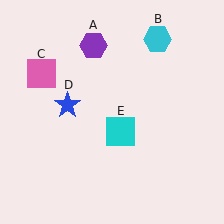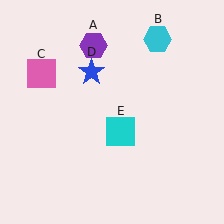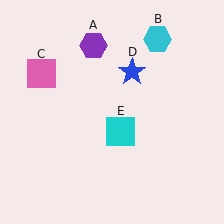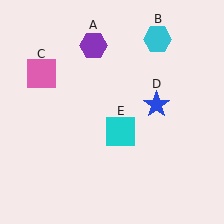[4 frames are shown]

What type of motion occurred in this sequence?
The blue star (object D) rotated clockwise around the center of the scene.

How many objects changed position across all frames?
1 object changed position: blue star (object D).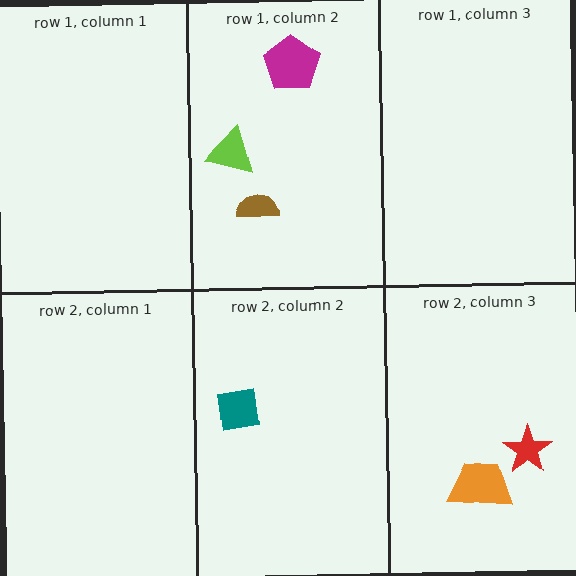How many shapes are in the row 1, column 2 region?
3.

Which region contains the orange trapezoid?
The row 2, column 3 region.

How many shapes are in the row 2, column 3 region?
2.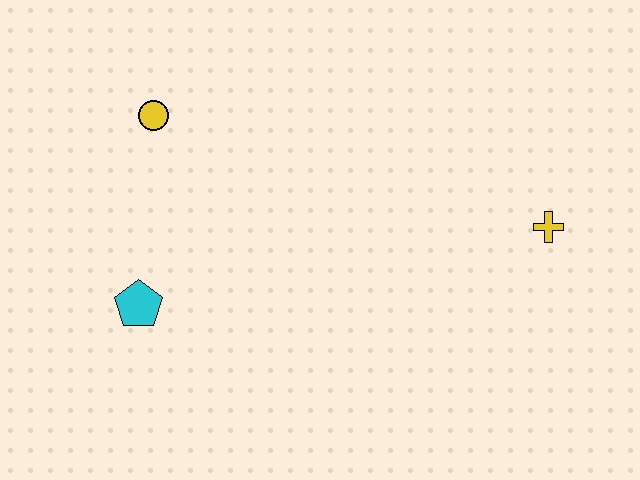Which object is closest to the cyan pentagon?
The yellow circle is closest to the cyan pentagon.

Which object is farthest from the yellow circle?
The yellow cross is farthest from the yellow circle.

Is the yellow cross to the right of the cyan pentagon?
Yes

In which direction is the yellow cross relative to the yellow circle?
The yellow cross is to the right of the yellow circle.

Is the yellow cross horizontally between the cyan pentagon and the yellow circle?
No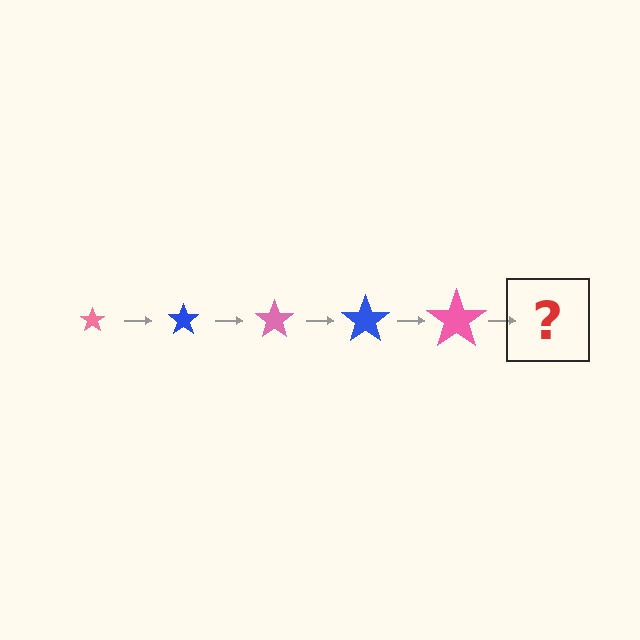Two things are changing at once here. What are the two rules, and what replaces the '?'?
The two rules are that the star grows larger each step and the color cycles through pink and blue. The '?' should be a blue star, larger than the previous one.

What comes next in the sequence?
The next element should be a blue star, larger than the previous one.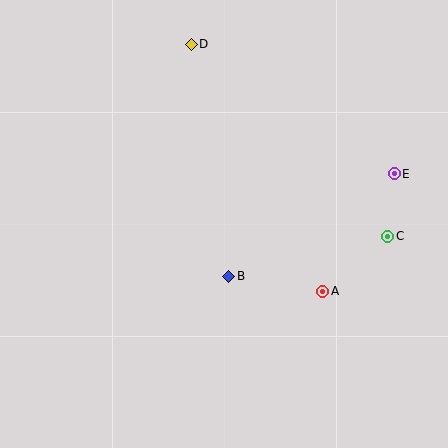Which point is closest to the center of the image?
Point B at (229, 276) is closest to the center.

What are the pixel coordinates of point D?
Point D is at (191, 44).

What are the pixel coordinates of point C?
Point C is at (388, 236).